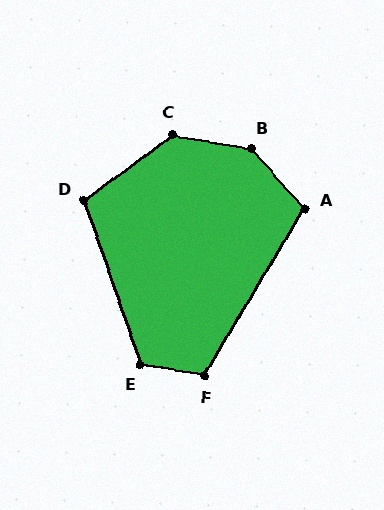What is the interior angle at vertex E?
Approximately 119 degrees (obtuse).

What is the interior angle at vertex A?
Approximately 107 degrees (obtuse).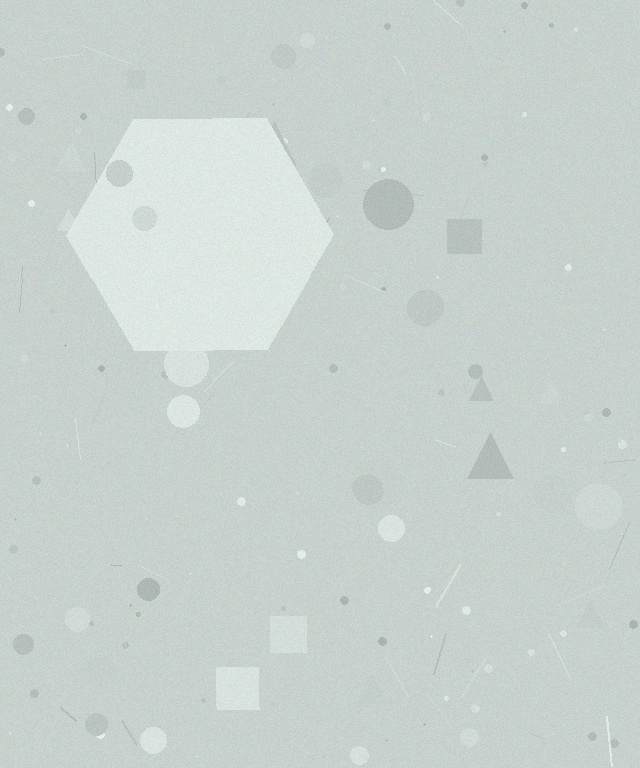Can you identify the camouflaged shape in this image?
The camouflaged shape is a hexagon.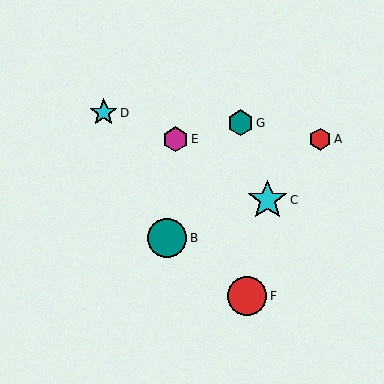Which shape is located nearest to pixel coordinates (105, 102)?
The cyan star (labeled D) at (104, 113) is nearest to that location.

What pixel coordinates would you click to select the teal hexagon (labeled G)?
Click at (240, 123) to select the teal hexagon G.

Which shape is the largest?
The cyan star (labeled C) is the largest.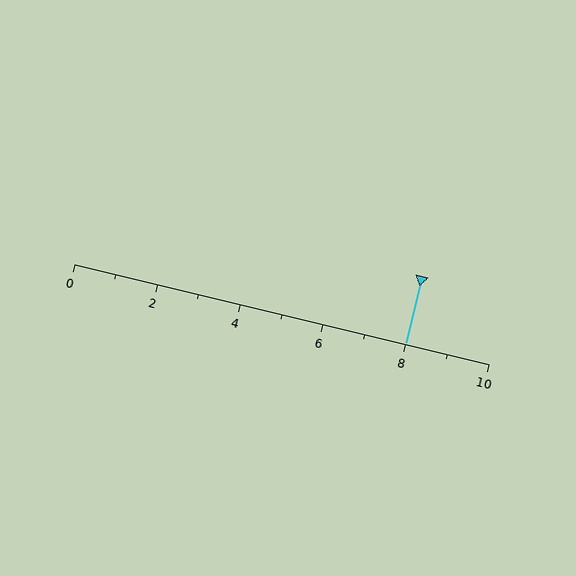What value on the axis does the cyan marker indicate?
The marker indicates approximately 8.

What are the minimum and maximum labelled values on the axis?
The axis runs from 0 to 10.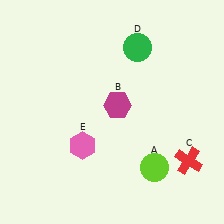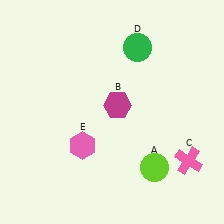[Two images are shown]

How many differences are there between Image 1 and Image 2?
There is 1 difference between the two images.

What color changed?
The cross (C) changed from red in Image 1 to pink in Image 2.